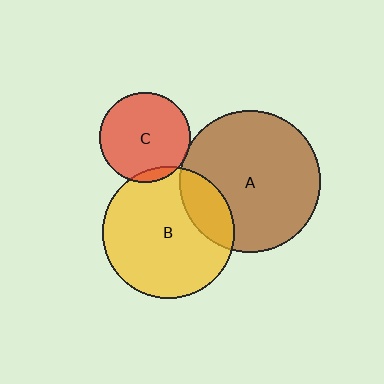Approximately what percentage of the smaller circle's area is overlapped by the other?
Approximately 10%.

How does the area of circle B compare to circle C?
Approximately 2.2 times.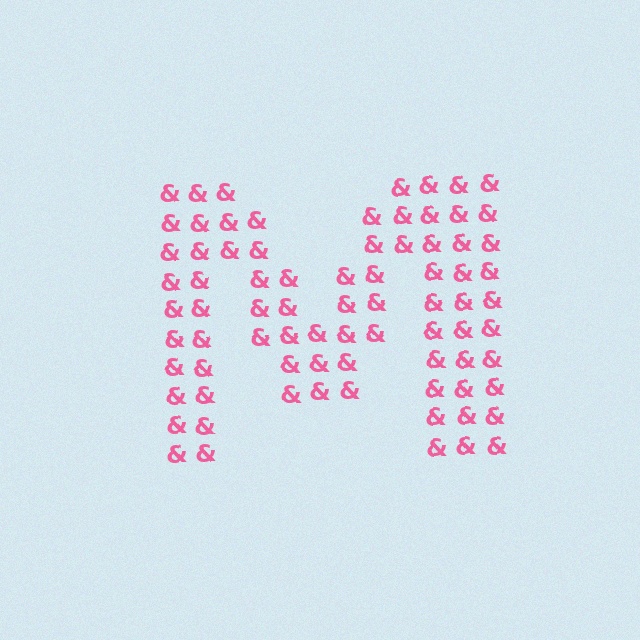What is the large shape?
The large shape is the letter M.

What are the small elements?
The small elements are ampersands.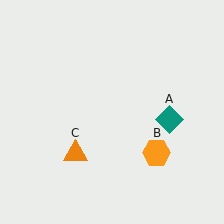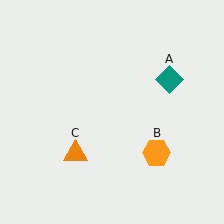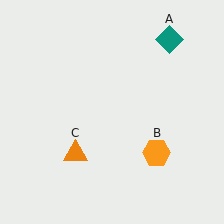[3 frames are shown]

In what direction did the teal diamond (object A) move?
The teal diamond (object A) moved up.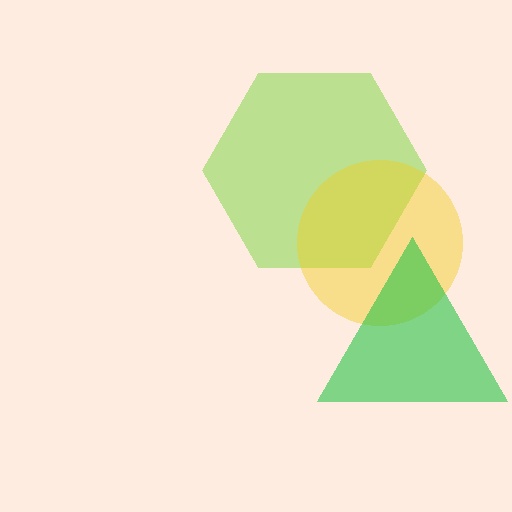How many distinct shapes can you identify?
There are 3 distinct shapes: a lime hexagon, a yellow circle, a green triangle.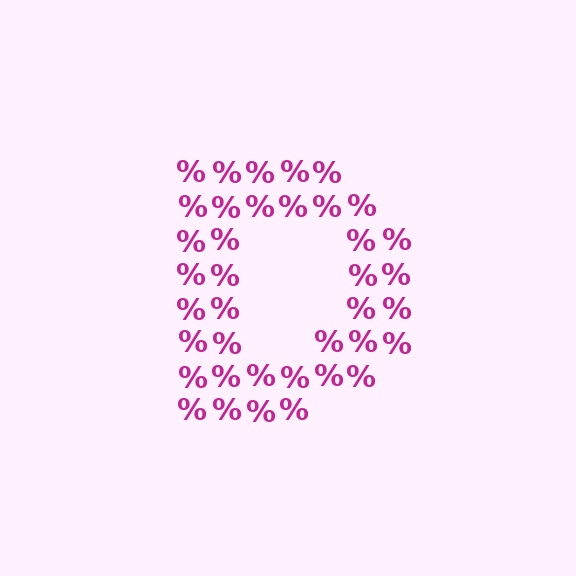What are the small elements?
The small elements are percent signs.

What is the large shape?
The large shape is the letter D.